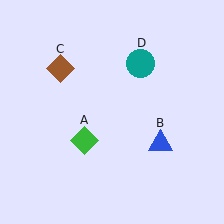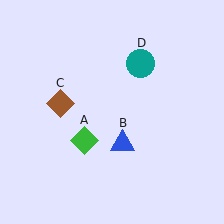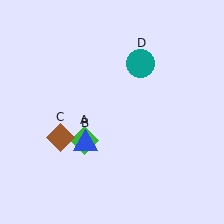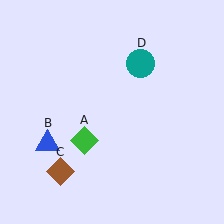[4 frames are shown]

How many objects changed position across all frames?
2 objects changed position: blue triangle (object B), brown diamond (object C).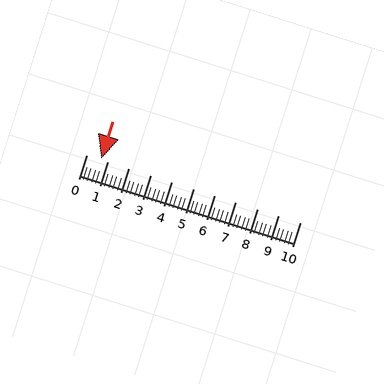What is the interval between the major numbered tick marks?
The major tick marks are spaced 1 units apart.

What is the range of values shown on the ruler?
The ruler shows values from 0 to 10.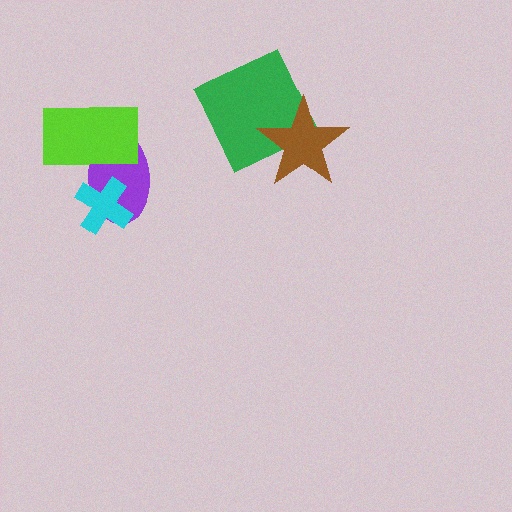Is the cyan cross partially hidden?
No, no other shape covers it.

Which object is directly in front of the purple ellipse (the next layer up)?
The lime rectangle is directly in front of the purple ellipse.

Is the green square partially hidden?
Yes, it is partially covered by another shape.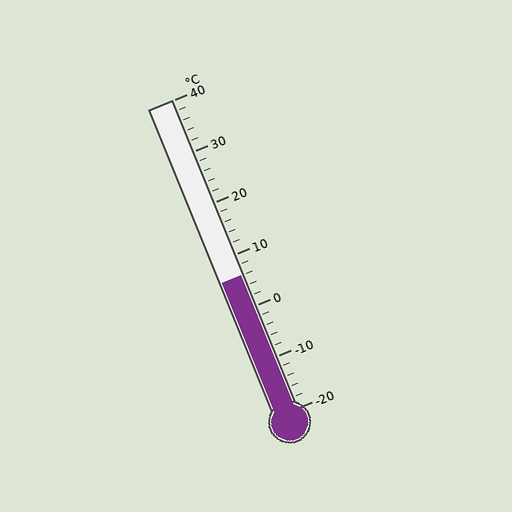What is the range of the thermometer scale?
The thermometer scale ranges from -20°C to 40°C.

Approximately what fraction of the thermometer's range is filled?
The thermometer is filled to approximately 45% of its range.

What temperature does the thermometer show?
The thermometer shows approximately 6°C.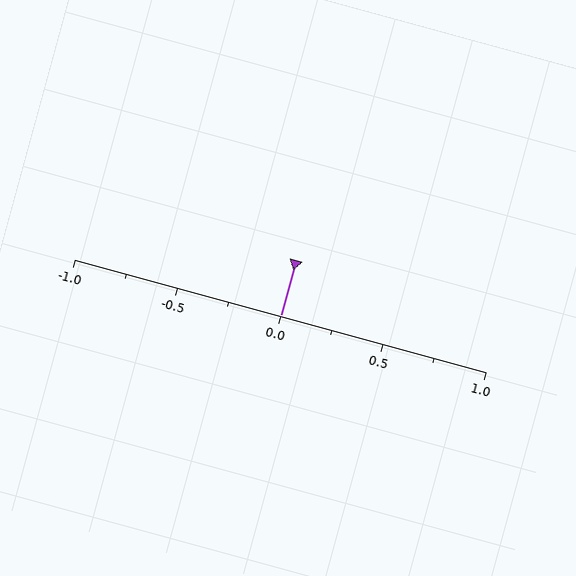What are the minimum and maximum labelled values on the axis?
The axis runs from -1.0 to 1.0.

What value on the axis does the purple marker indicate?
The marker indicates approximately 0.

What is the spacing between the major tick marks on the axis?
The major ticks are spaced 0.5 apart.